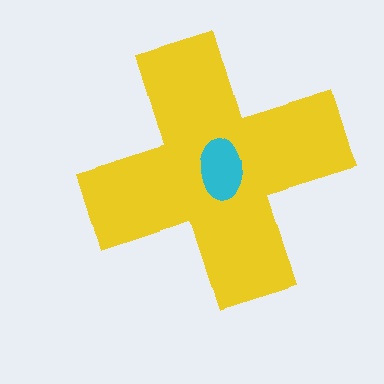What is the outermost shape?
The yellow cross.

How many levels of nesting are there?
2.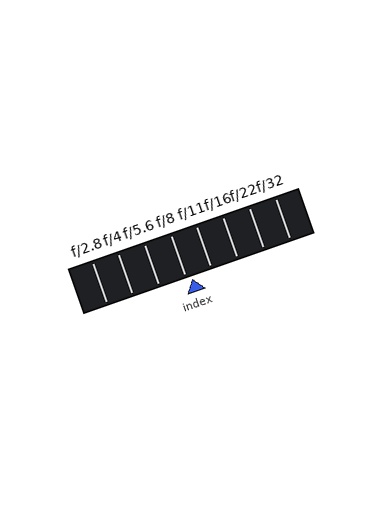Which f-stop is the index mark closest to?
The index mark is closest to f/8.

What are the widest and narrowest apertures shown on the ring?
The widest aperture shown is f/2.8 and the narrowest is f/32.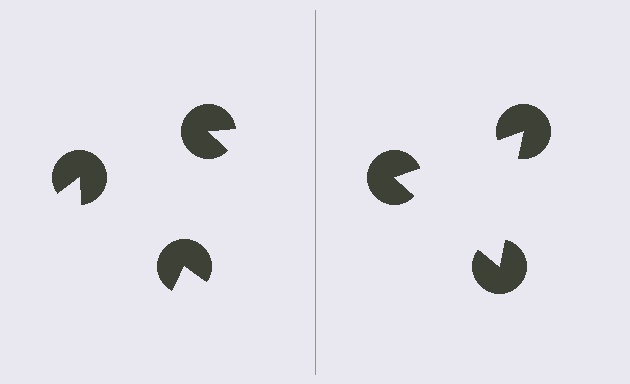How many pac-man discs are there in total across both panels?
6 — 3 on each side.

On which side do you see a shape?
An illusory triangle appears on the right side. On the left side the wedge cuts are rotated, so no coherent shape forms.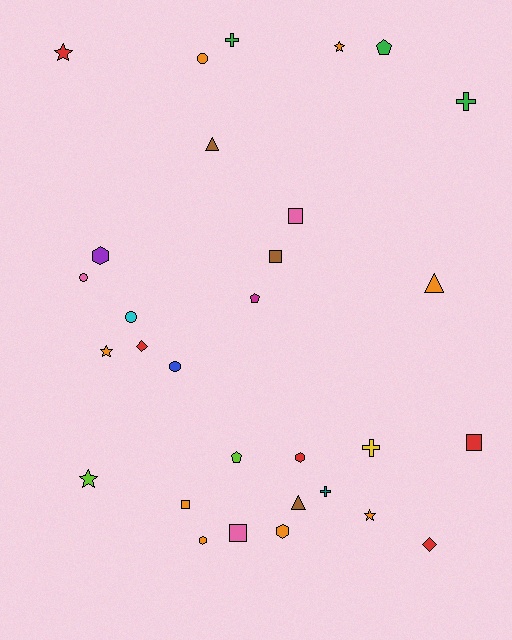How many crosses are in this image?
There are 4 crosses.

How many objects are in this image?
There are 30 objects.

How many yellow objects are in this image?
There is 1 yellow object.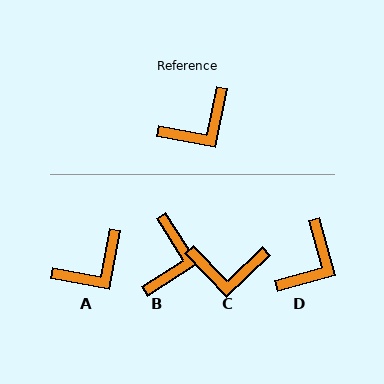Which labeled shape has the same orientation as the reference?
A.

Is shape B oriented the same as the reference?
No, it is off by about 43 degrees.